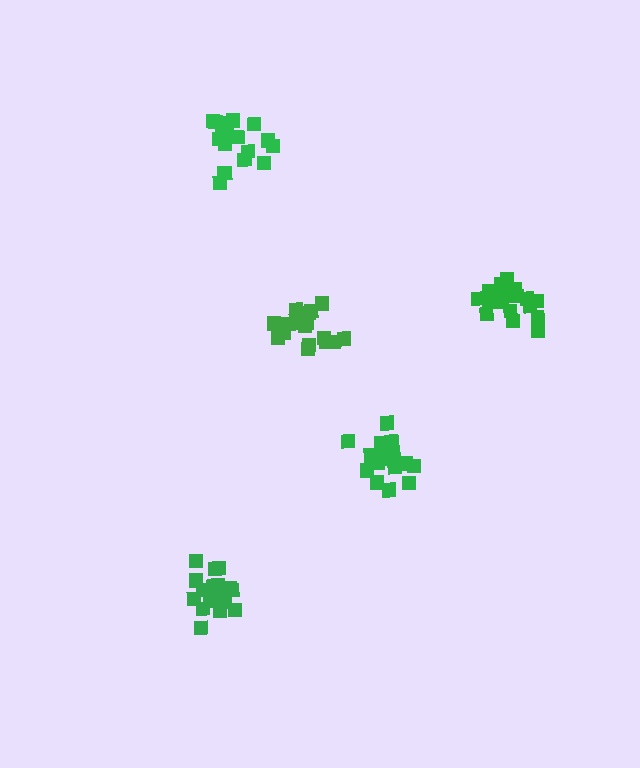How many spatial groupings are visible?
There are 5 spatial groupings.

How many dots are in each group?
Group 1: 16 dots, Group 2: 19 dots, Group 3: 19 dots, Group 4: 20 dots, Group 5: 20 dots (94 total).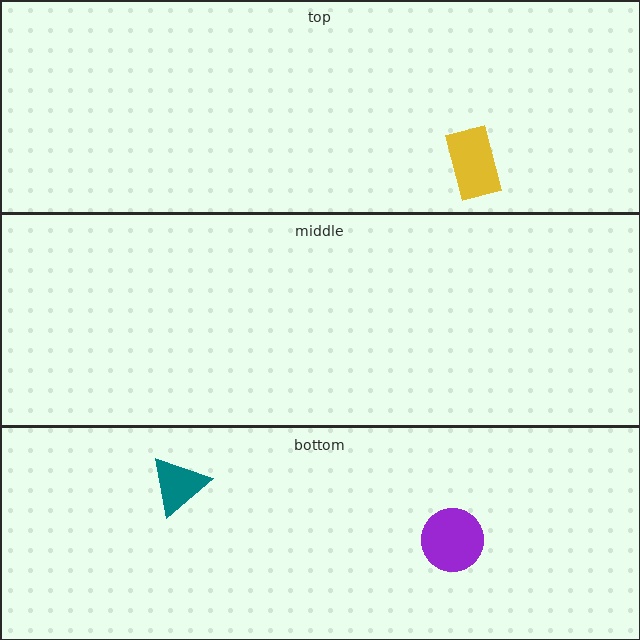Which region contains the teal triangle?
The bottom region.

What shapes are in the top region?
The yellow rectangle.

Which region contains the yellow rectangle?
The top region.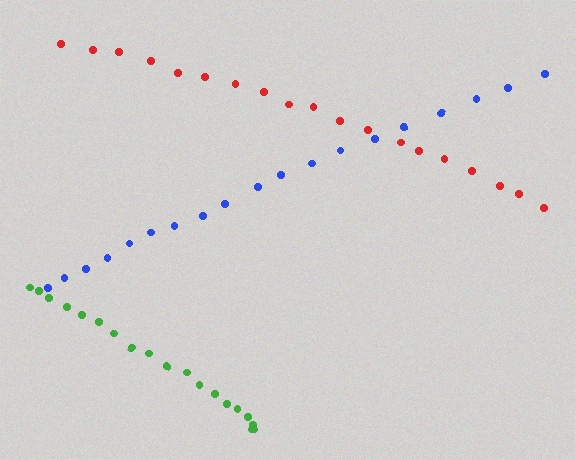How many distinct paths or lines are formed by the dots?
There are 3 distinct paths.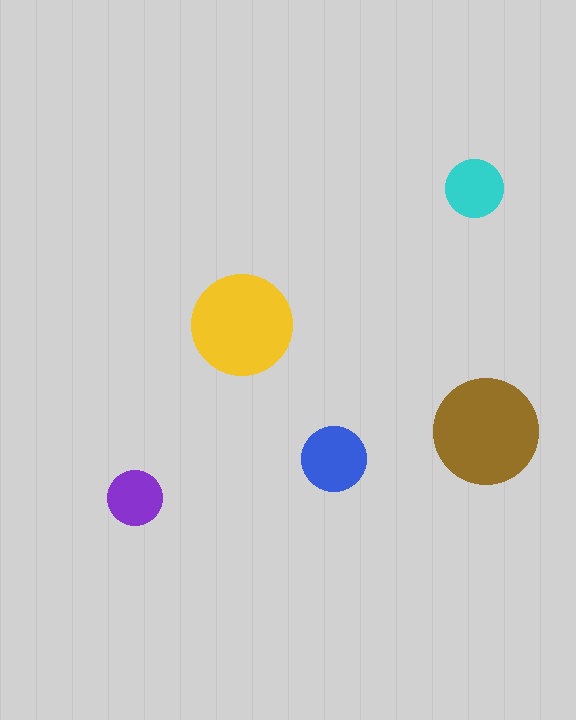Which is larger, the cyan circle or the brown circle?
The brown one.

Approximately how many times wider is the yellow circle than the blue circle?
About 1.5 times wider.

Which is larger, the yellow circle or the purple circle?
The yellow one.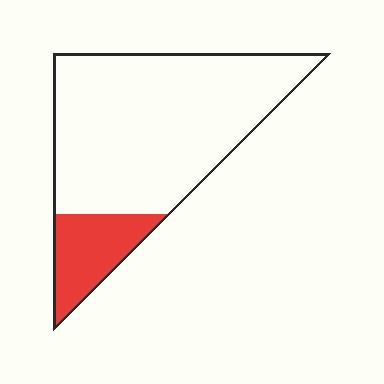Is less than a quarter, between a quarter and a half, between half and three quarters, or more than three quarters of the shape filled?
Less than a quarter.